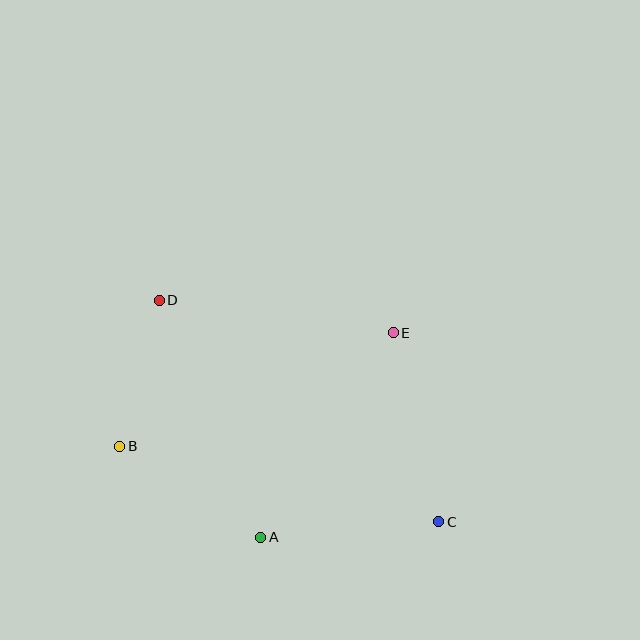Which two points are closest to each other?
Points B and D are closest to each other.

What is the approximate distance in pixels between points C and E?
The distance between C and E is approximately 194 pixels.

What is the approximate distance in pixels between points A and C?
The distance between A and C is approximately 179 pixels.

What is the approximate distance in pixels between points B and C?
The distance between B and C is approximately 328 pixels.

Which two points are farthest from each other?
Points C and D are farthest from each other.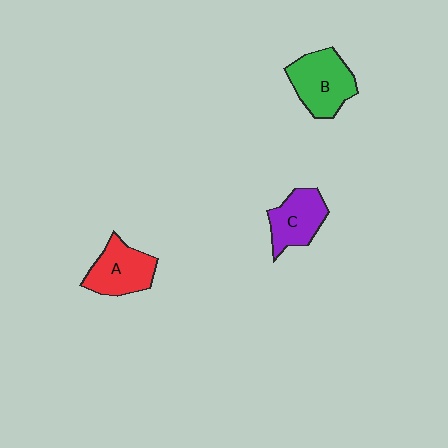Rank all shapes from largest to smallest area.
From largest to smallest: B (green), A (red), C (purple).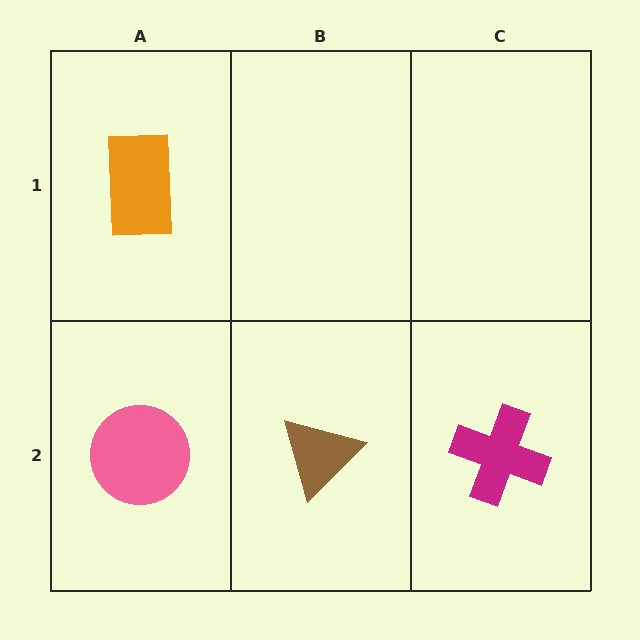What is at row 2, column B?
A brown triangle.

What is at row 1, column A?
An orange rectangle.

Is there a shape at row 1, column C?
No, that cell is empty.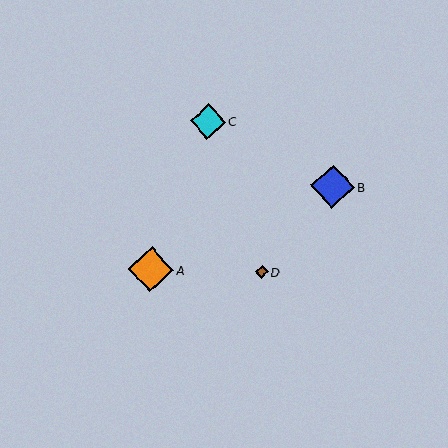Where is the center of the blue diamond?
The center of the blue diamond is at (333, 187).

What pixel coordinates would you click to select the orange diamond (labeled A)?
Click at (151, 269) to select the orange diamond A.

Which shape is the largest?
The orange diamond (labeled A) is the largest.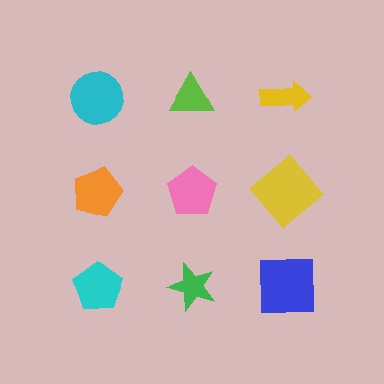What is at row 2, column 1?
An orange pentagon.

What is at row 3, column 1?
A cyan pentagon.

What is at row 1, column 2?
A lime triangle.